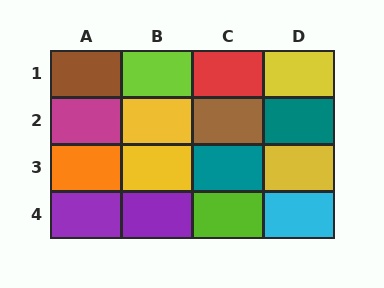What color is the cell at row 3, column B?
Yellow.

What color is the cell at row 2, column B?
Yellow.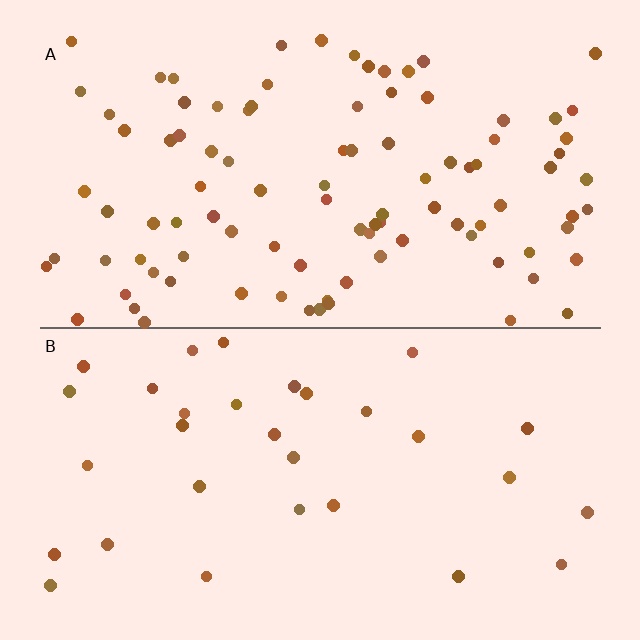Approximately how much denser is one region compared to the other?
Approximately 3.1× — region A over region B.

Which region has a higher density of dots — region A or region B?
A (the top).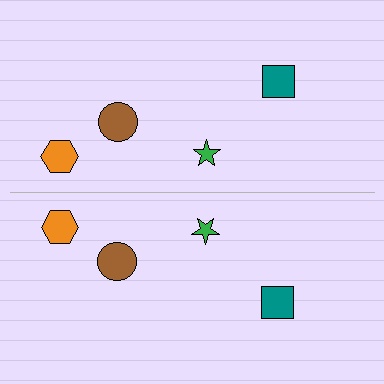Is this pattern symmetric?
Yes, this pattern has bilateral (reflection) symmetry.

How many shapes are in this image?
There are 8 shapes in this image.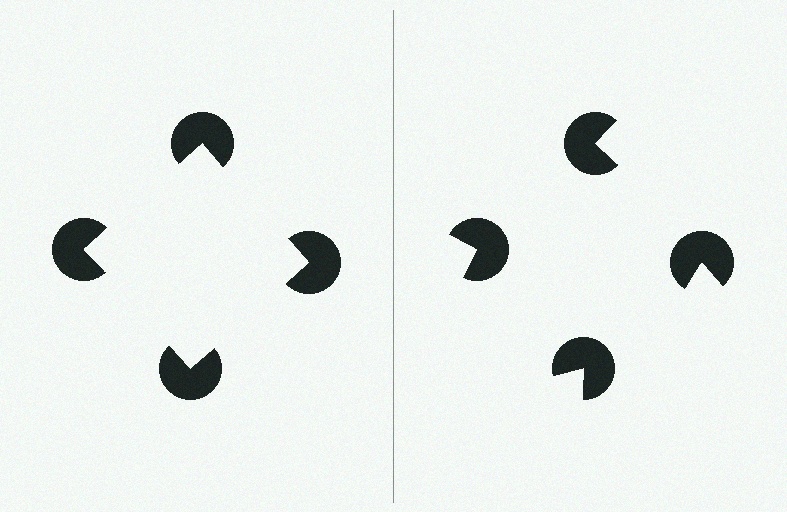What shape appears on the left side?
An illusory square.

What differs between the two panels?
The pac-man discs are positioned identically on both sides; only the wedge orientations differ. On the left they align to a square; on the right they are misaligned.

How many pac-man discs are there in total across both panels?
8 — 4 on each side.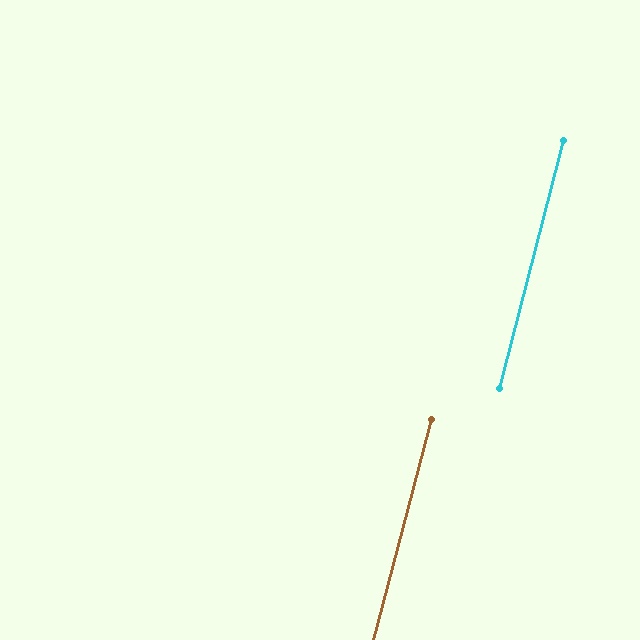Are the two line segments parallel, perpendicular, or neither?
Parallel — their directions differ by only 0.5°.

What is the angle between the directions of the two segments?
Approximately 0 degrees.